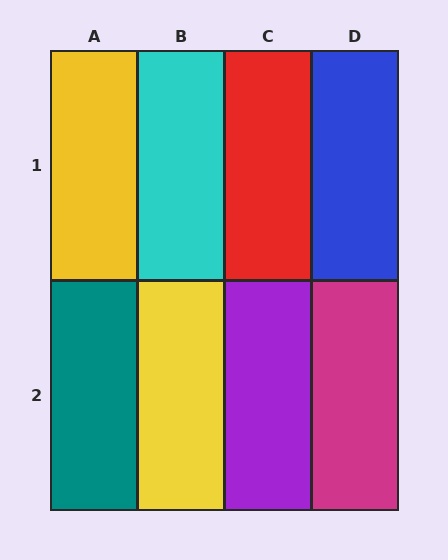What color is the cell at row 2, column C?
Purple.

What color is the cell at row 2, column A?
Teal.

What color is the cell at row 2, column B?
Yellow.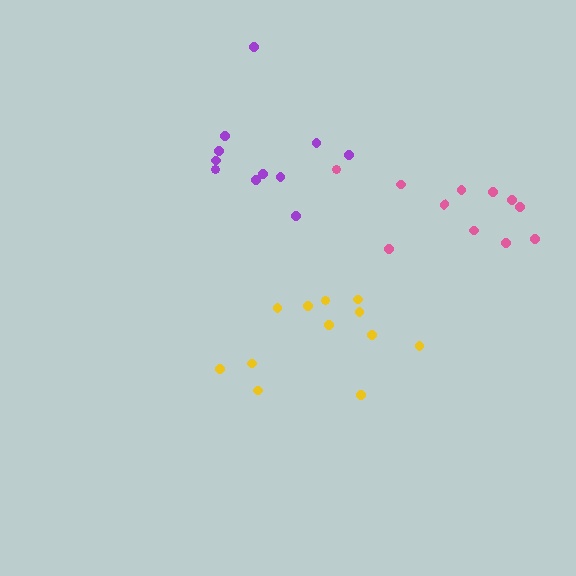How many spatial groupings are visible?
There are 3 spatial groupings.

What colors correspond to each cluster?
The clusters are colored: purple, yellow, pink.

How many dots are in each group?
Group 1: 11 dots, Group 2: 12 dots, Group 3: 11 dots (34 total).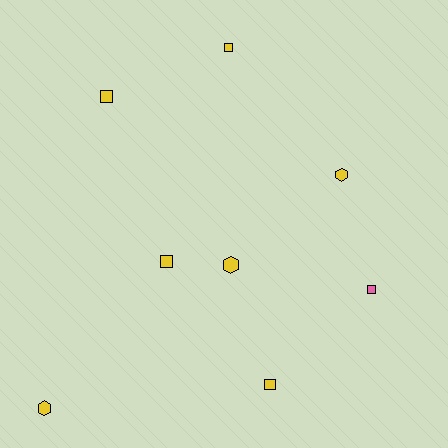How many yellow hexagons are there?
There are 3 yellow hexagons.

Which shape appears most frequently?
Square, with 5 objects.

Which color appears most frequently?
Yellow, with 7 objects.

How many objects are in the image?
There are 8 objects.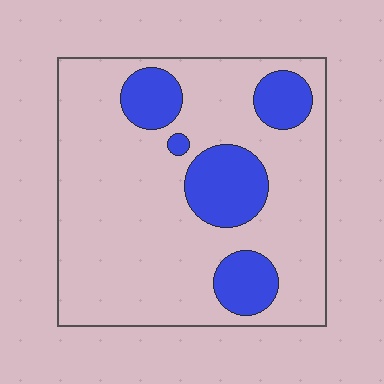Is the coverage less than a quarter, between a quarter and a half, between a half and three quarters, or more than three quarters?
Less than a quarter.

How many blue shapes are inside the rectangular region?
5.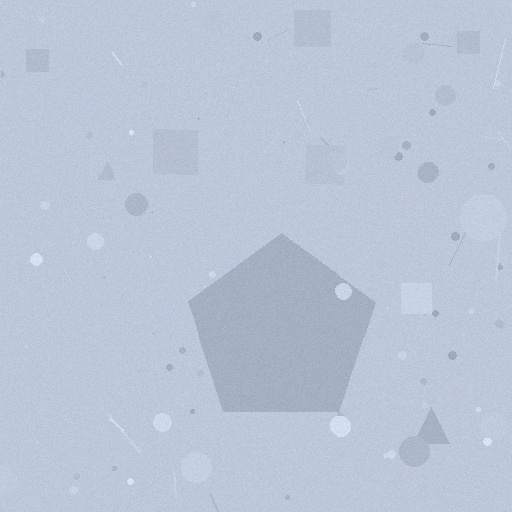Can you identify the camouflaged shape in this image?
The camouflaged shape is a pentagon.